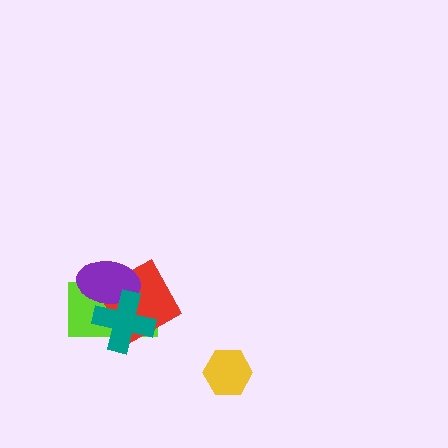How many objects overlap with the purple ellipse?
3 objects overlap with the purple ellipse.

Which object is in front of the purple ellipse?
The teal cross is in front of the purple ellipse.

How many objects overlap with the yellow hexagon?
0 objects overlap with the yellow hexagon.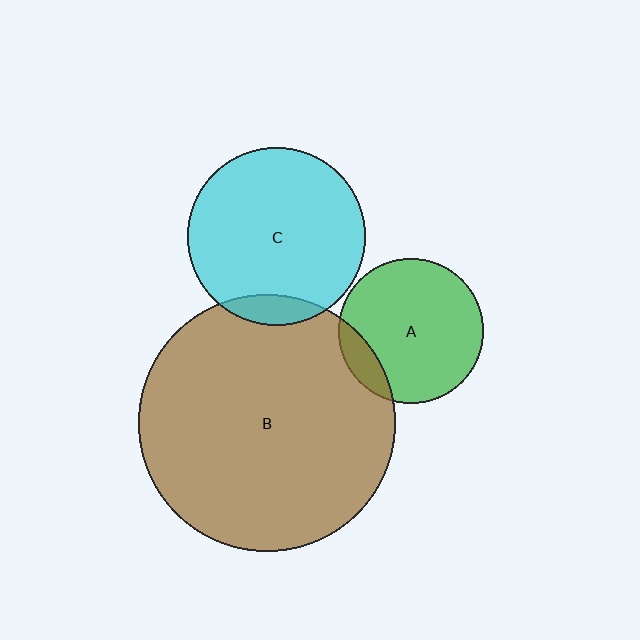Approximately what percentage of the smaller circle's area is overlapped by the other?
Approximately 10%.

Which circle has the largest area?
Circle B (brown).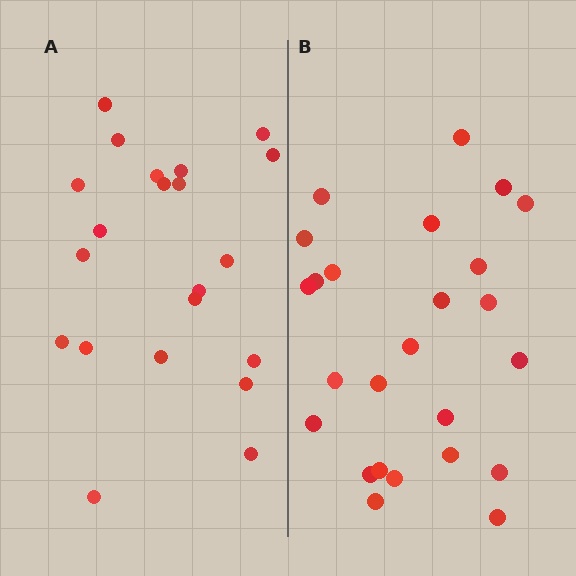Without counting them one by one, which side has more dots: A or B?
Region B (the right region) has more dots.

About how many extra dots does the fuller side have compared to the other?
Region B has about 4 more dots than region A.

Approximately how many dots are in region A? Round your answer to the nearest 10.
About 20 dots. (The exact count is 21, which rounds to 20.)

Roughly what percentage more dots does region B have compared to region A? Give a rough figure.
About 20% more.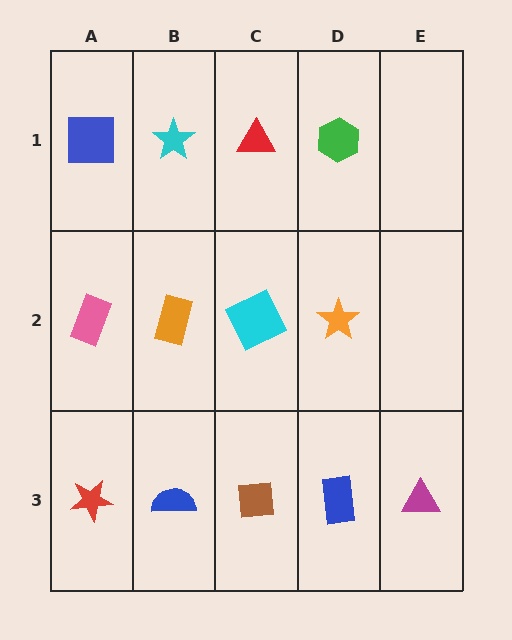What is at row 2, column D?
An orange star.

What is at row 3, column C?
A brown square.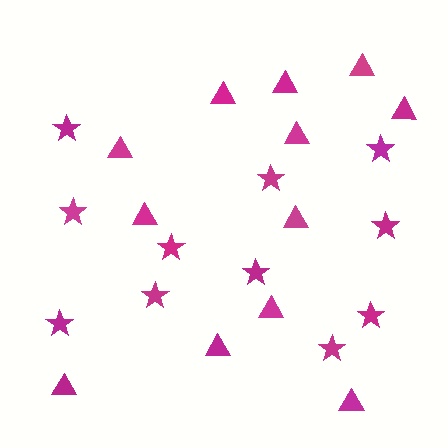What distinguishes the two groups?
There are 2 groups: one group of stars (11) and one group of triangles (12).